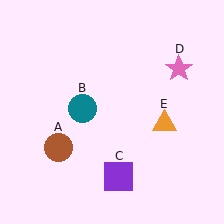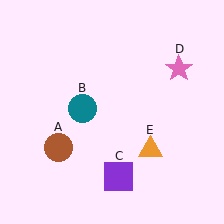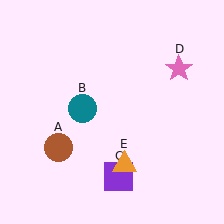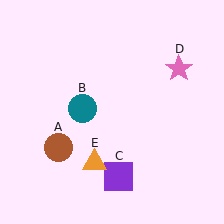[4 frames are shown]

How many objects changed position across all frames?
1 object changed position: orange triangle (object E).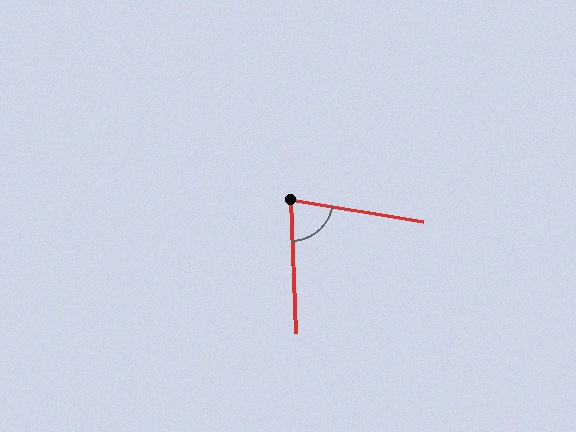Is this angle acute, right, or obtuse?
It is acute.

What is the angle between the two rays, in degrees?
Approximately 78 degrees.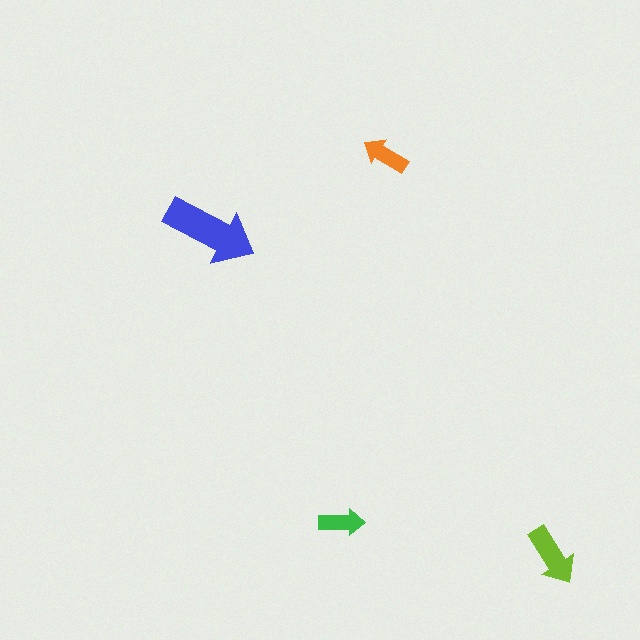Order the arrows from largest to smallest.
the blue one, the lime one, the orange one, the green one.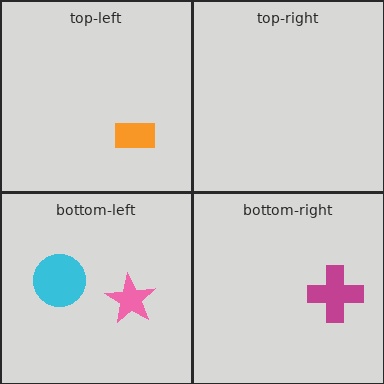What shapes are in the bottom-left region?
The cyan circle, the pink star.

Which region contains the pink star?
The bottom-left region.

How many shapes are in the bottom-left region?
2.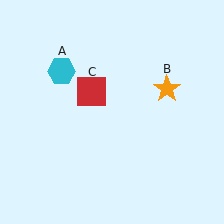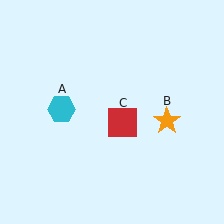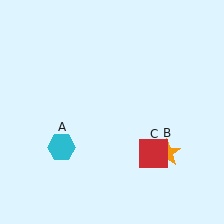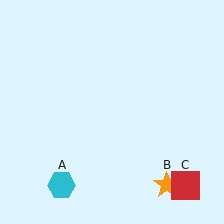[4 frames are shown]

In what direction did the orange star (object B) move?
The orange star (object B) moved down.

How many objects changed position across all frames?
3 objects changed position: cyan hexagon (object A), orange star (object B), red square (object C).